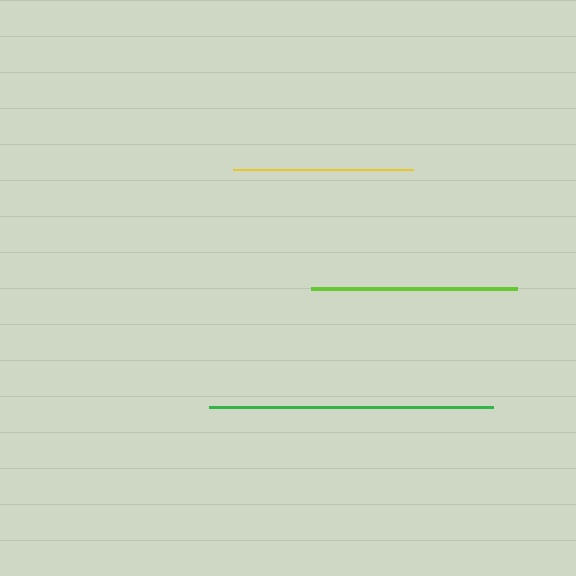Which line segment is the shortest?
The yellow line is the shortest at approximately 180 pixels.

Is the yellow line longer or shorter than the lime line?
The lime line is longer than the yellow line.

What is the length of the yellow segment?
The yellow segment is approximately 180 pixels long.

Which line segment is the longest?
The green line is the longest at approximately 284 pixels.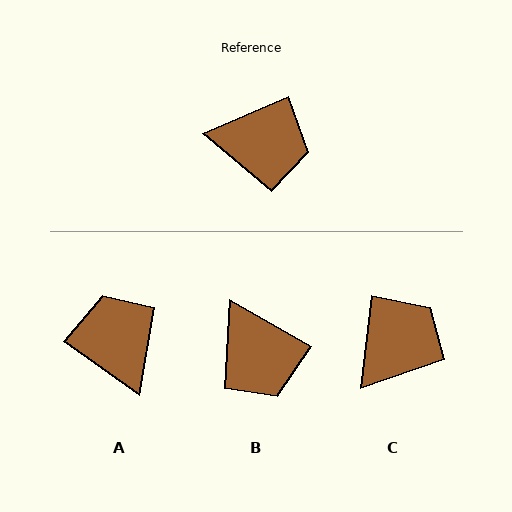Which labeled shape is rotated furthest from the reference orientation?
A, about 121 degrees away.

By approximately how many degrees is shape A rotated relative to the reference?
Approximately 121 degrees counter-clockwise.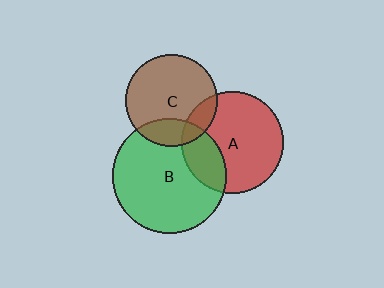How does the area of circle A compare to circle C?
Approximately 1.2 times.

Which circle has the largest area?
Circle B (green).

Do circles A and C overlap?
Yes.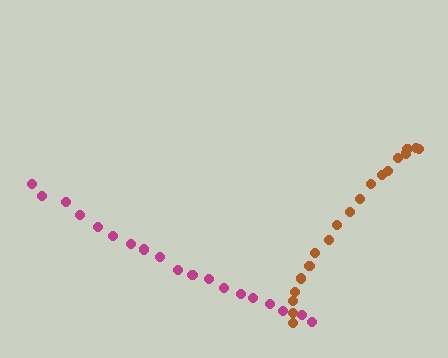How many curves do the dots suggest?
There are 2 distinct paths.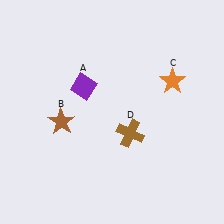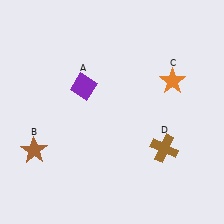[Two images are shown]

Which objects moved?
The objects that moved are: the brown star (B), the brown cross (D).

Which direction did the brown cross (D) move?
The brown cross (D) moved right.